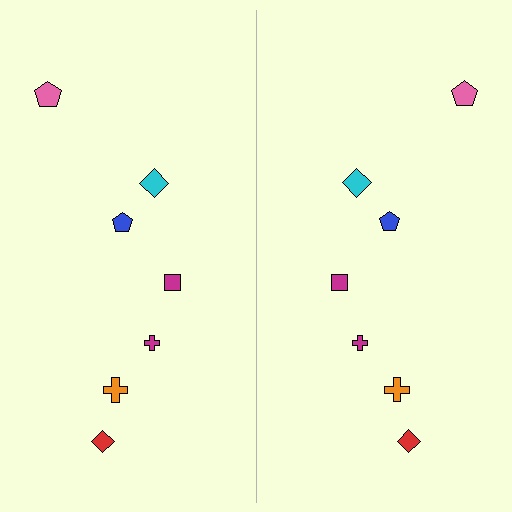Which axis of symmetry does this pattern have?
The pattern has a vertical axis of symmetry running through the center of the image.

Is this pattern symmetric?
Yes, this pattern has bilateral (reflection) symmetry.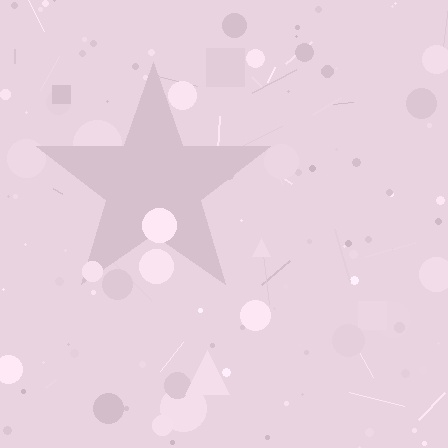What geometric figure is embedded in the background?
A star is embedded in the background.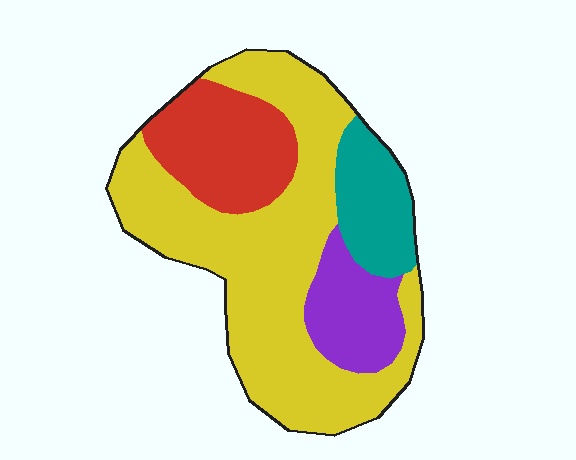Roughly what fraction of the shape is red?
Red covers around 20% of the shape.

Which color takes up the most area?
Yellow, at roughly 55%.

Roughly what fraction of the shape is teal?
Teal covers roughly 10% of the shape.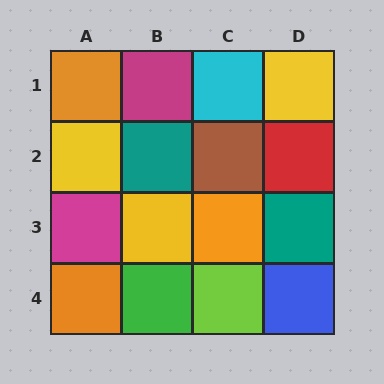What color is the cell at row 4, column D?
Blue.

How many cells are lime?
1 cell is lime.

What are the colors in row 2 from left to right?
Yellow, teal, brown, red.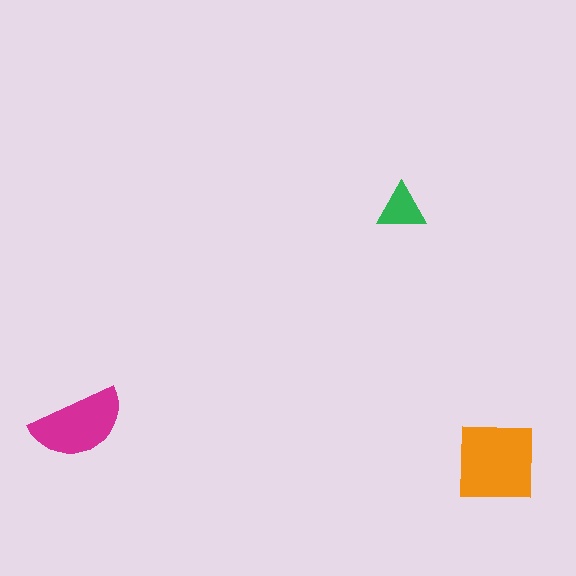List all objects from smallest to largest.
The green triangle, the magenta semicircle, the orange square.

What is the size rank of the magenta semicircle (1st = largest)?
2nd.